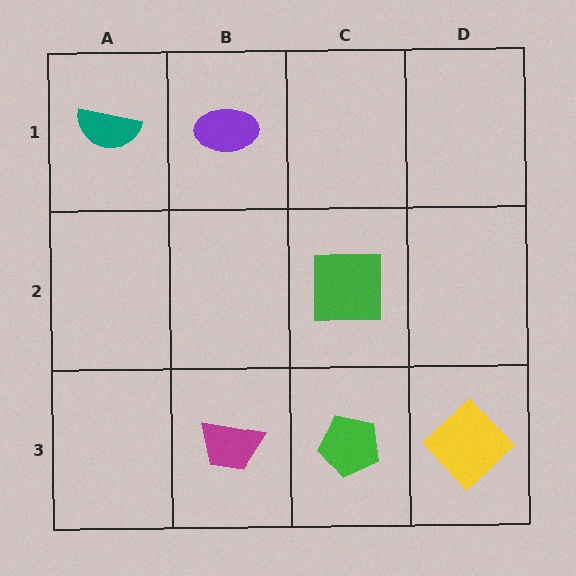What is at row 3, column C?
A green pentagon.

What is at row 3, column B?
A magenta trapezoid.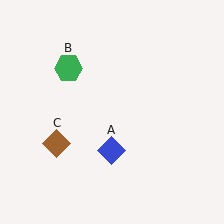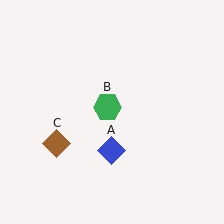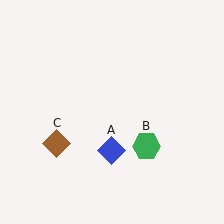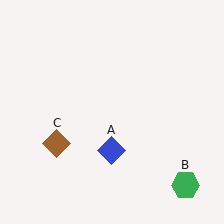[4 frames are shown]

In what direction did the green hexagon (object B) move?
The green hexagon (object B) moved down and to the right.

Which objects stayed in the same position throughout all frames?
Blue diamond (object A) and brown diamond (object C) remained stationary.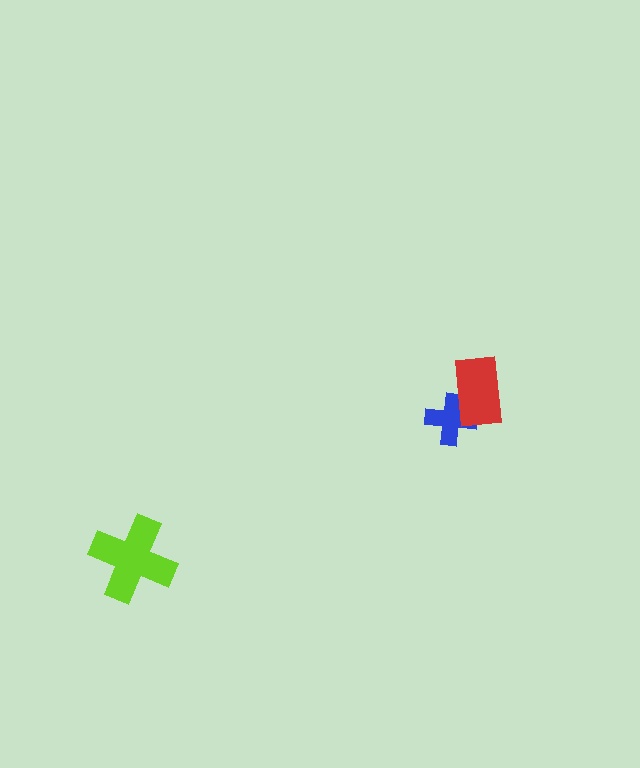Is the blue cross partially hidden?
Yes, it is partially covered by another shape.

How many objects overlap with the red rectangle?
1 object overlaps with the red rectangle.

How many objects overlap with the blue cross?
1 object overlaps with the blue cross.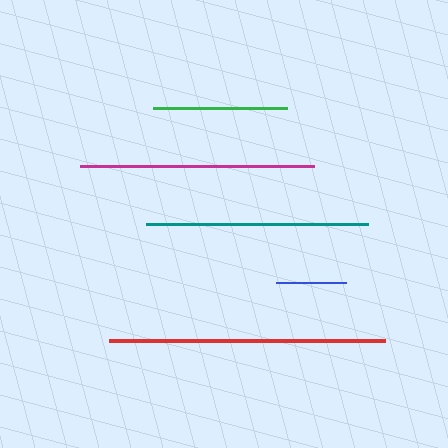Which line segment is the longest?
The red line is the longest at approximately 277 pixels.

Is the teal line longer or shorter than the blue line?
The teal line is longer than the blue line.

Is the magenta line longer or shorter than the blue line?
The magenta line is longer than the blue line.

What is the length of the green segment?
The green segment is approximately 134 pixels long.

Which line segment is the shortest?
The blue line is the shortest at approximately 71 pixels.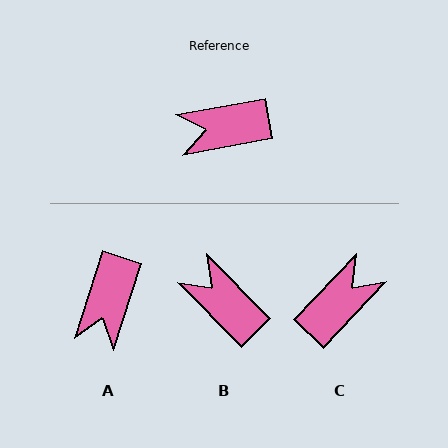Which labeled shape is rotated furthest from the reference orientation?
C, about 144 degrees away.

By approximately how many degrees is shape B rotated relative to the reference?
Approximately 56 degrees clockwise.